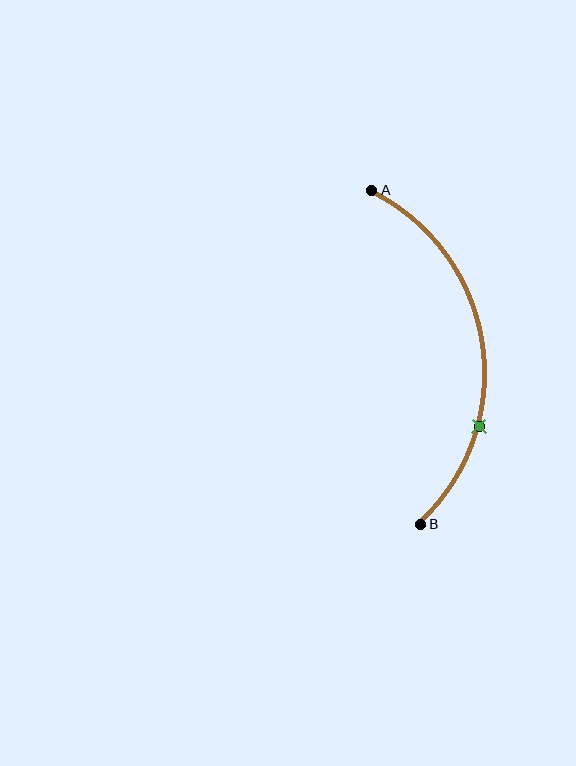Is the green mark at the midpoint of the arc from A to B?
No. The green mark lies on the arc but is closer to endpoint B. The arc midpoint would be at the point on the curve equidistant along the arc from both A and B.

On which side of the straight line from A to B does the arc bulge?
The arc bulges to the right of the straight line connecting A and B.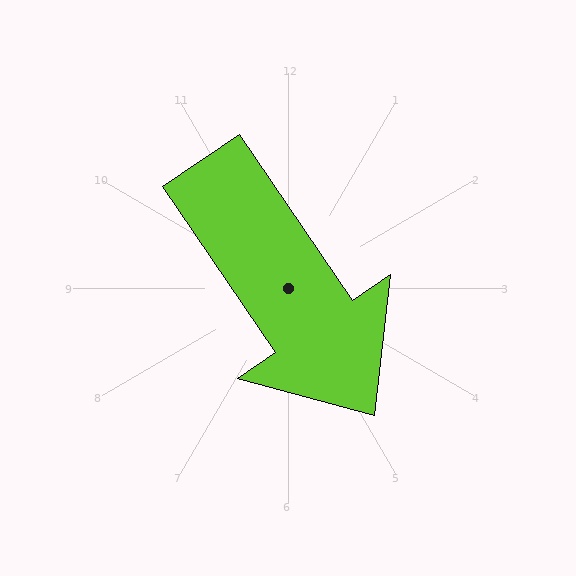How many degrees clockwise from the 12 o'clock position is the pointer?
Approximately 146 degrees.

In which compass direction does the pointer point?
Southeast.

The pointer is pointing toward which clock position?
Roughly 5 o'clock.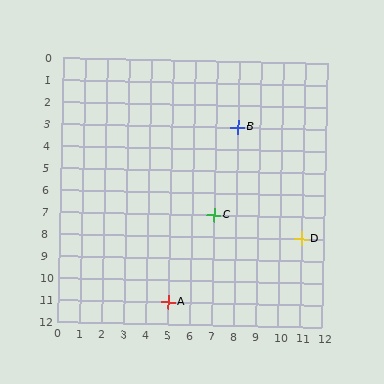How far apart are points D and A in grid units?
Points D and A are 6 columns and 3 rows apart (about 6.7 grid units diagonally).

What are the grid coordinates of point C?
Point C is at grid coordinates (7, 7).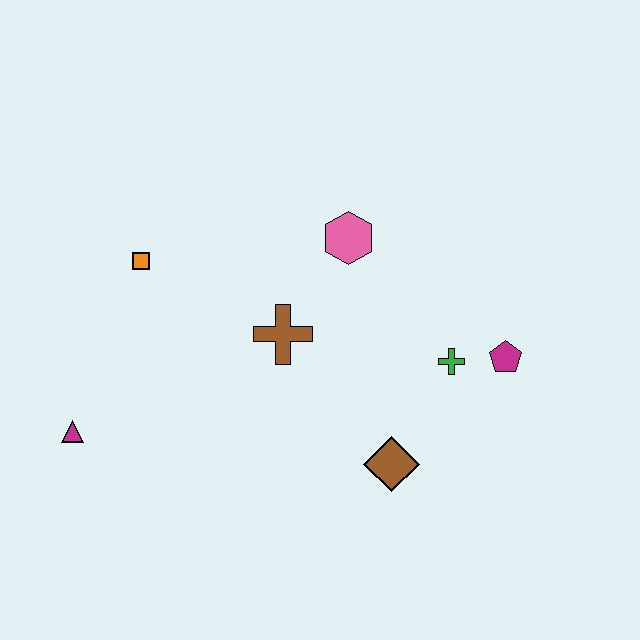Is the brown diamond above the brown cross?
No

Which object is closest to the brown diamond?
The green cross is closest to the brown diamond.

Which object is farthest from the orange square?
The magenta pentagon is farthest from the orange square.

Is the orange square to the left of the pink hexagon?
Yes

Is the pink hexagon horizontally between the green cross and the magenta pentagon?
No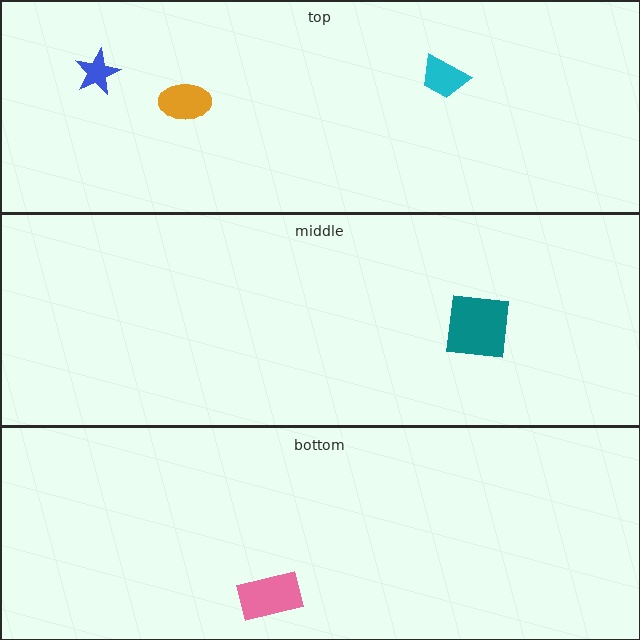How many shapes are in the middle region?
1.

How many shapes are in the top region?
3.